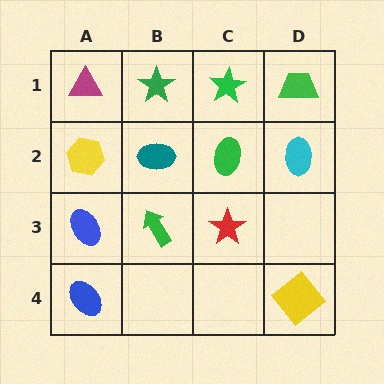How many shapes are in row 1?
4 shapes.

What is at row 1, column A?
A magenta triangle.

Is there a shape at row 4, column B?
No, that cell is empty.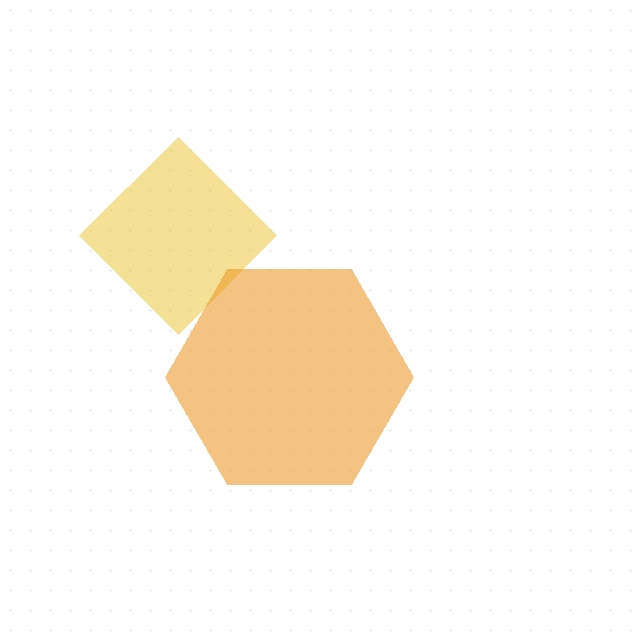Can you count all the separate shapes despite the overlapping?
Yes, there are 2 separate shapes.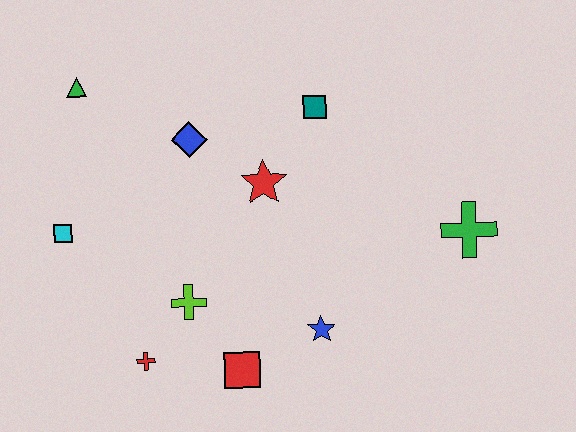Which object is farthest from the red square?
The green triangle is farthest from the red square.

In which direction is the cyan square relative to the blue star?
The cyan square is to the left of the blue star.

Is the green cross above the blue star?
Yes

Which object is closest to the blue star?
The red square is closest to the blue star.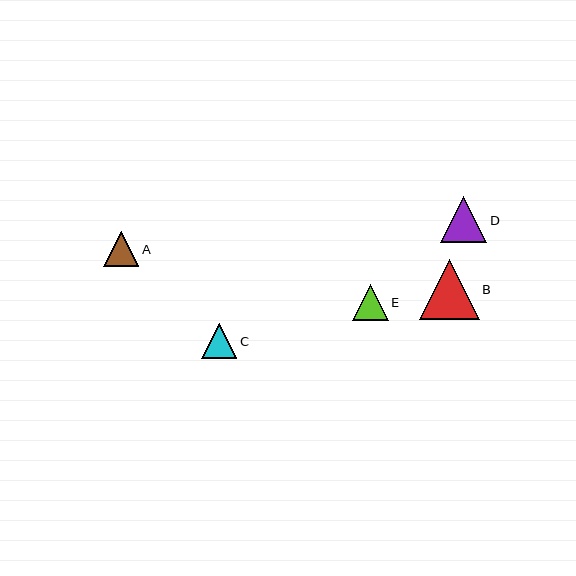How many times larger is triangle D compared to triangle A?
Triangle D is approximately 1.3 times the size of triangle A.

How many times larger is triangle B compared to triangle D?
Triangle B is approximately 1.3 times the size of triangle D.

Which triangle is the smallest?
Triangle A is the smallest with a size of approximately 35 pixels.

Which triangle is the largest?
Triangle B is the largest with a size of approximately 60 pixels.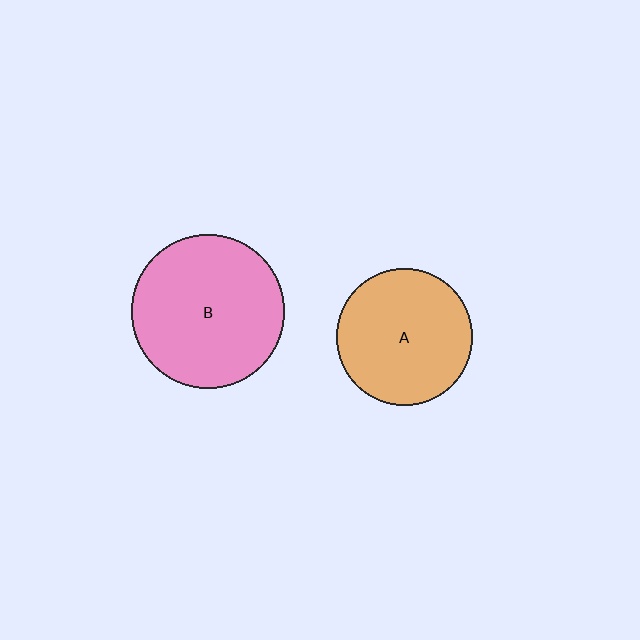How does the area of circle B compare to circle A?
Approximately 1.3 times.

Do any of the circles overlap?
No, none of the circles overlap.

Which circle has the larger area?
Circle B (pink).